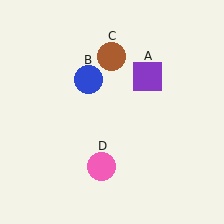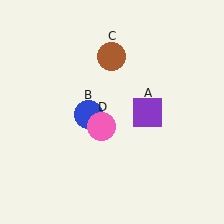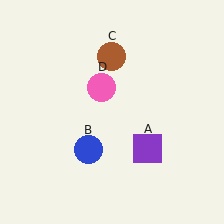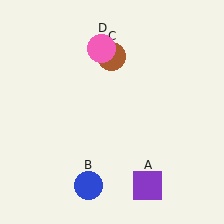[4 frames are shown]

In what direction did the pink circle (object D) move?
The pink circle (object D) moved up.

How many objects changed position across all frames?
3 objects changed position: purple square (object A), blue circle (object B), pink circle (object D).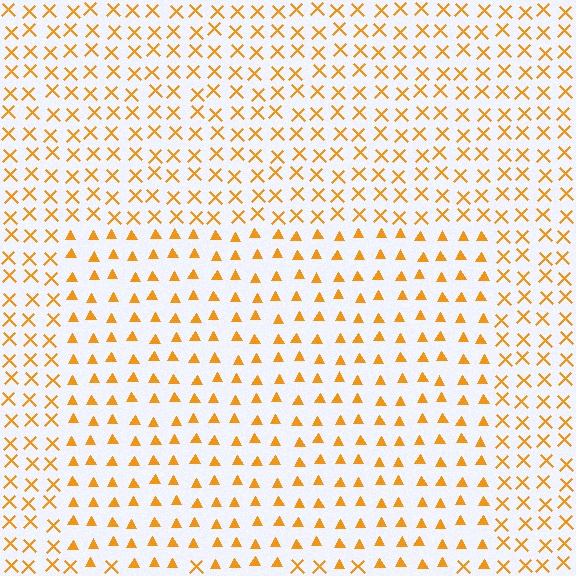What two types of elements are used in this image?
The image uses triangles inside the rectangle region and X marks outside it.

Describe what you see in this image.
The image is filled with small orange elements arranged in a uniform grid. A rectangle-shaped region contains triangles, while the surrounding area contains X marks. The boundary is defined purely by the change in element shape.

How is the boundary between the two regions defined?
The boundary is defined by a change in element shape: triangles inside vs. X marks outside. All elements share the same color and spacing.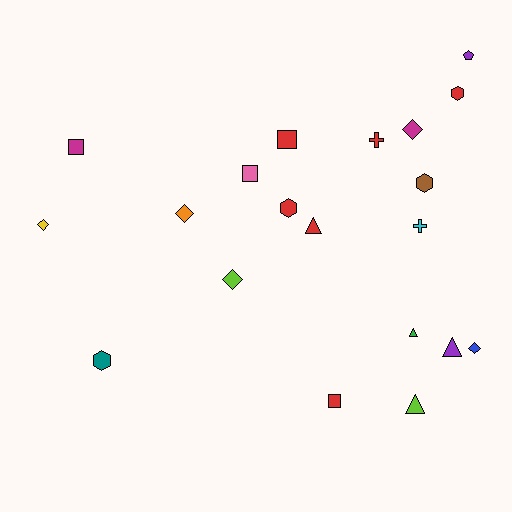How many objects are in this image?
There are 20 objects.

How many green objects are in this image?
There is 1 green object.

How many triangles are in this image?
There are 4 triangles.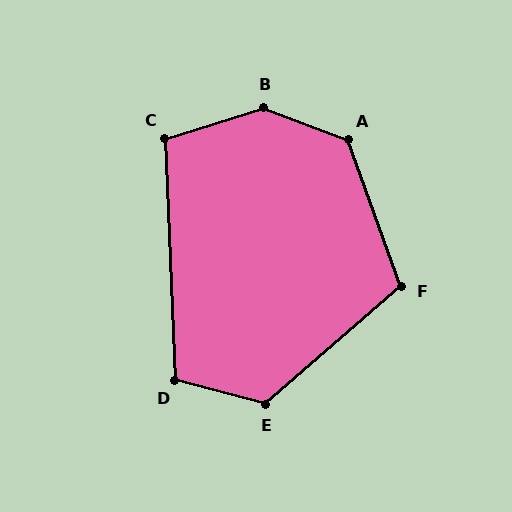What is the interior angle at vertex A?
Approximately 130 degrees (obtuse).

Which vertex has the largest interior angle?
B, at approximately 142 degrees.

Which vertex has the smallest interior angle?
C, at approximately 105 degrees.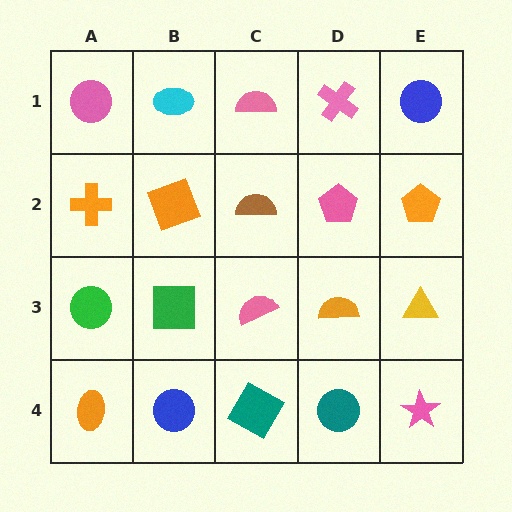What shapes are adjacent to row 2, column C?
A pink semicircle (row 1, column C), a pink semicircle (row 3, column C), an orange square (row 2, column B), a pink pentagon (row 2, column D).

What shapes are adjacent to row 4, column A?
A green circle (row 3, column A), a blue circle (row 4, column B).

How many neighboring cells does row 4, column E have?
2.